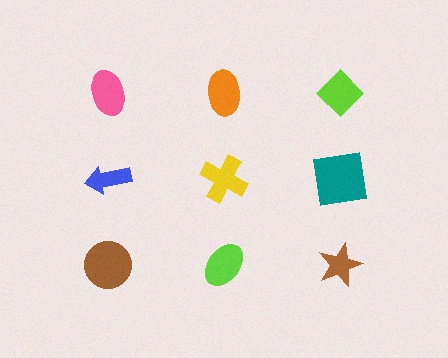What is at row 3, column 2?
A lime ellipse.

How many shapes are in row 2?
3 shapes.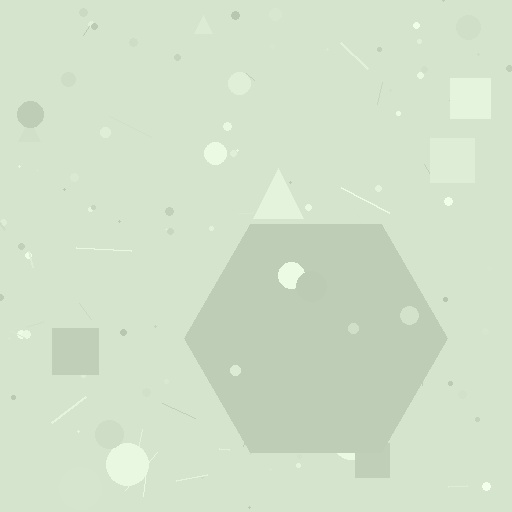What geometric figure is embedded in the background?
A hexagon is embedded in the background.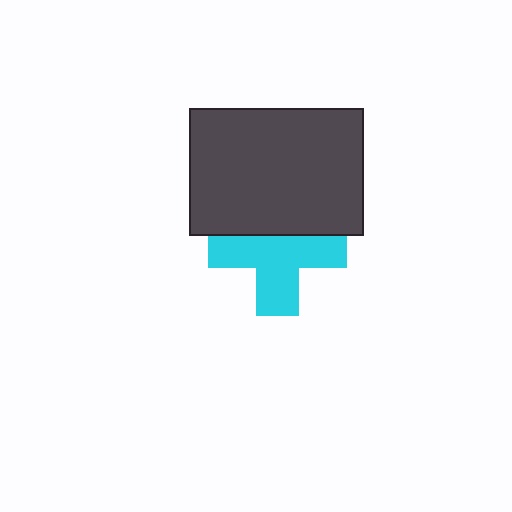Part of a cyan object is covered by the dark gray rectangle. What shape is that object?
It is a cross.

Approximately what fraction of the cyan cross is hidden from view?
Roughly 35% of the cyan cross is hidden behind the dark gray rectangle.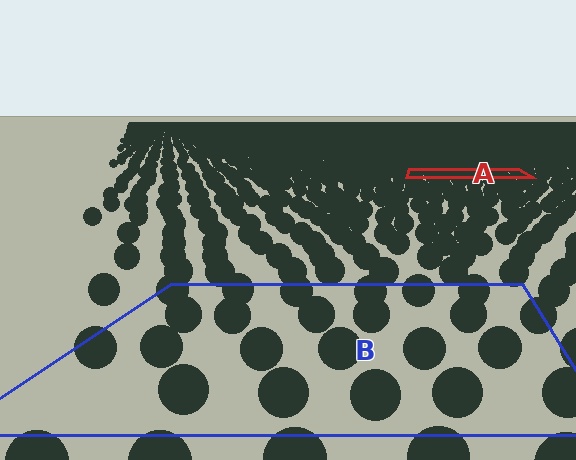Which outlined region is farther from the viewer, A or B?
Region A is farther from the viewer — the texture elements inside it appear smaller and more densely packed.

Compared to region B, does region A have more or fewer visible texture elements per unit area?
Region A has more texture elements per unit area — they are packed more densely because it is farther away.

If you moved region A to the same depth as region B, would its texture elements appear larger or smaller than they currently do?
They would appear larger. At a closer depth, the same texture elements are projected at a bigger on-screen size.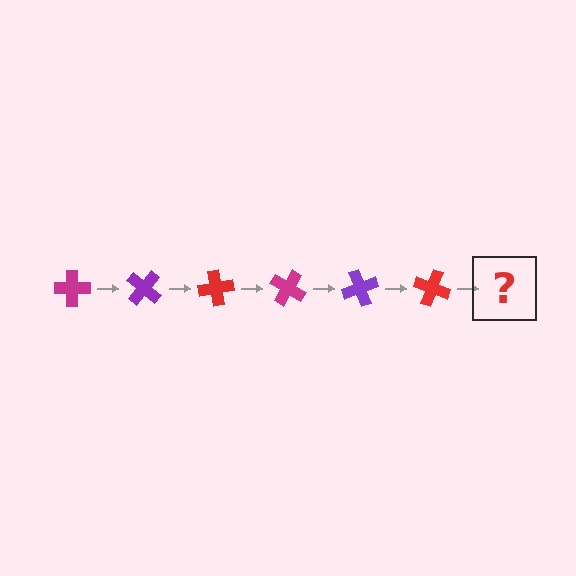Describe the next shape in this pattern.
It should be a magenta cross, rotated 240 degrees from the start.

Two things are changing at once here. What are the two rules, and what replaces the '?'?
The two rules are that it rotates 40 degrees each step and the color cycles through magenta, purple, and red. The '?' should be a magenta cross, rotated 240 degrees from the start.